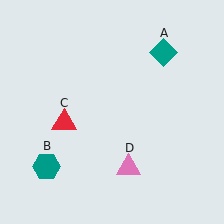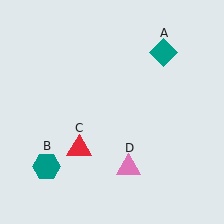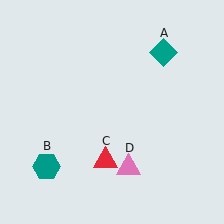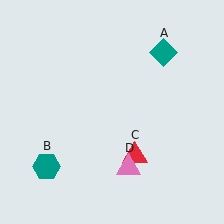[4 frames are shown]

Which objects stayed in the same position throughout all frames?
Teal diamond (object A) and teal hexagon (object B) and pink triangle (object D) remained stationary.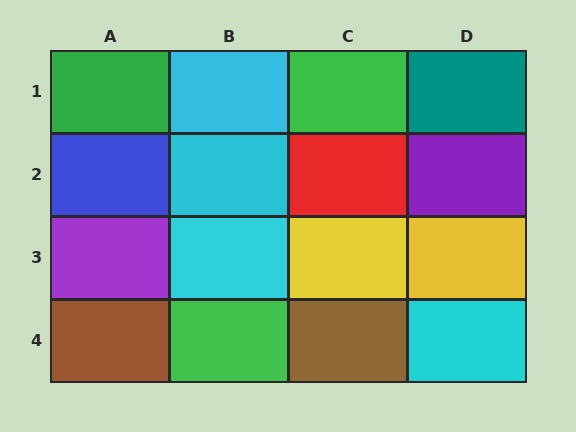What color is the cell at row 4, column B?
Green.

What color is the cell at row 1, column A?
Green.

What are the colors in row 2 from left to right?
Blue, cyan, red, purple.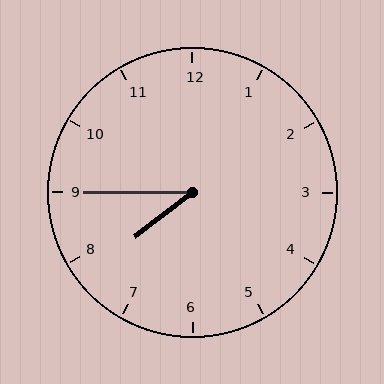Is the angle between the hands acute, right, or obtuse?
It is acute.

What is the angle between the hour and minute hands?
Approximately 38 degrees.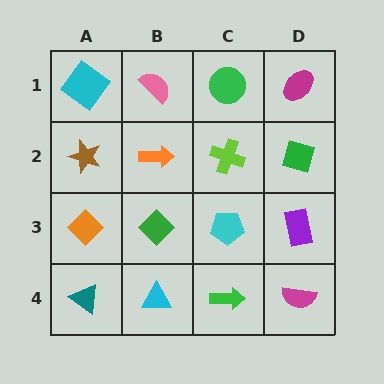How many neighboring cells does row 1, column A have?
2.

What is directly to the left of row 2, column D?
A lime cross.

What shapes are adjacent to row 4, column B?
A green diamond (row 3, column B), a teal triangle (row 4, column A), a green arrow (row 4, column C).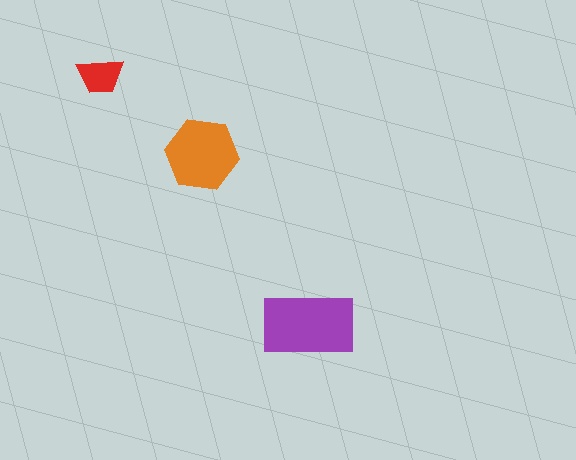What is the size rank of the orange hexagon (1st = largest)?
2nd.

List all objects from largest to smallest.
The purple rectangle, the orange hexagon, the red trapezoid.